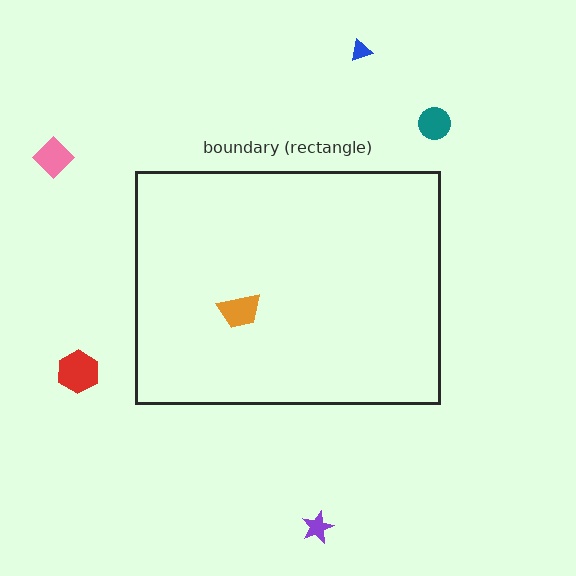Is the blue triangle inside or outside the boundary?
Outside.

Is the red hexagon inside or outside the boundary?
Outside.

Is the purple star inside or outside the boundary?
Outside.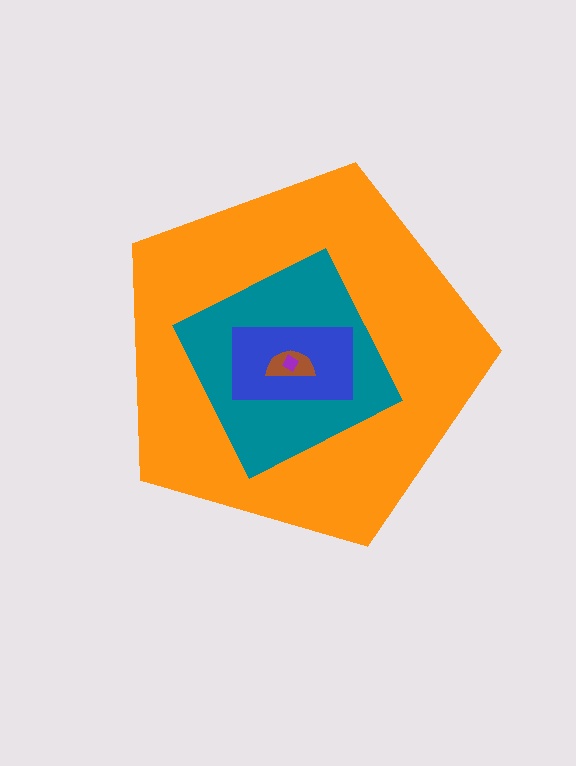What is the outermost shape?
The orange pentagon.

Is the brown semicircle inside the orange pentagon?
Yes.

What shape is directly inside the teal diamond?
The blue rectangle.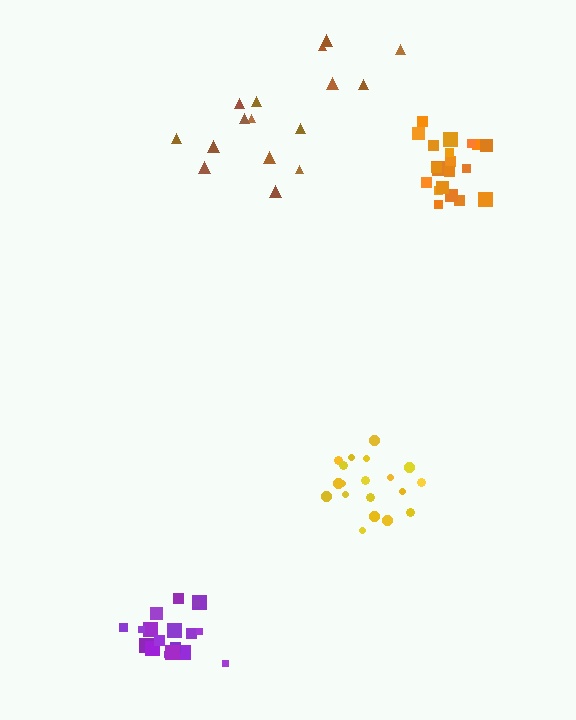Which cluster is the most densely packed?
Orange.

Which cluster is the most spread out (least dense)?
Brown.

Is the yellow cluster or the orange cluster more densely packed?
Orange.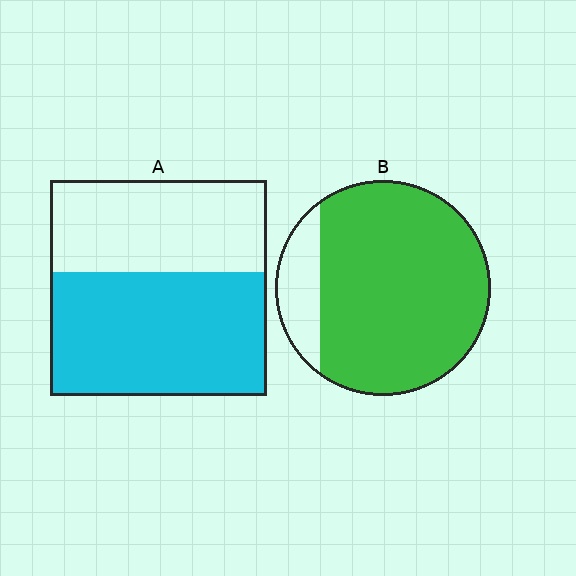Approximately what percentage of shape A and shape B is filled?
A is approximately 55% and B is approximately 85%.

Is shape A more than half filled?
Yes.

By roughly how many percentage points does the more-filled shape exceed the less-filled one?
By roughly 30 percentage points (B over A).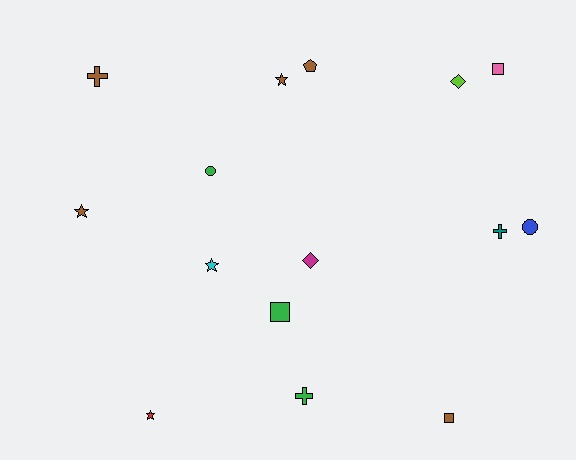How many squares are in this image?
There are 3 squares.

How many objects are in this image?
There are 15 objects.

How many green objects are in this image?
There are 3 green objects.